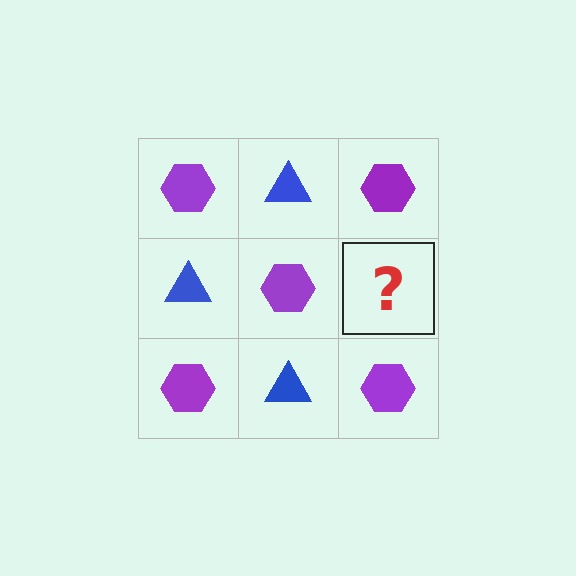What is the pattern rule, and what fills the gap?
The rule is that it alternates purple hexagon and blue triangle in a checkerboard pattern. The gap should be filled with a blue triangle.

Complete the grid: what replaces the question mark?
The question mark should be replaced with a blue triangle.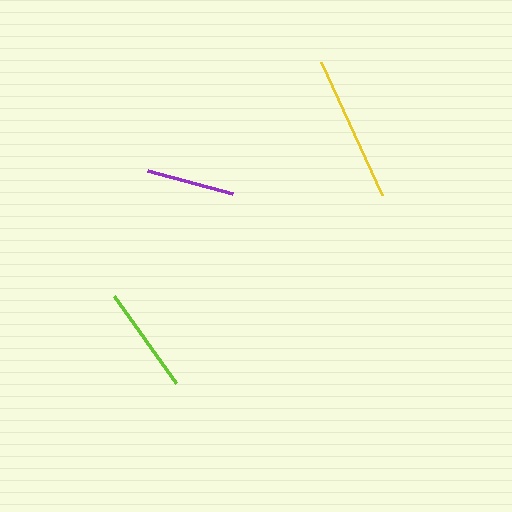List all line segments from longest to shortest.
From longest to shortest: yellow, lime, purple.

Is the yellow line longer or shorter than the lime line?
The yellow line is longer than the lime line.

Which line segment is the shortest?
The purple line is the shortest at approximately 88 pixels.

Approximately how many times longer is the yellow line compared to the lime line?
The yellow line is approximately 1.4 times the length of the lime line.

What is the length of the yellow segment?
The yellow segment is approximately 145 pixels long.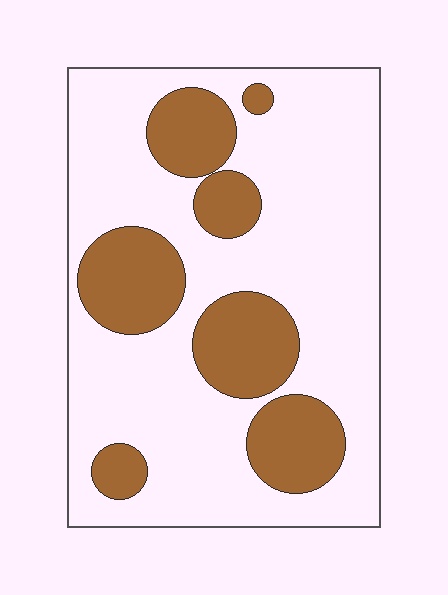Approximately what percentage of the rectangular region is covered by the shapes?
Approximately 30%.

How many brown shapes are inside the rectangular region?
7.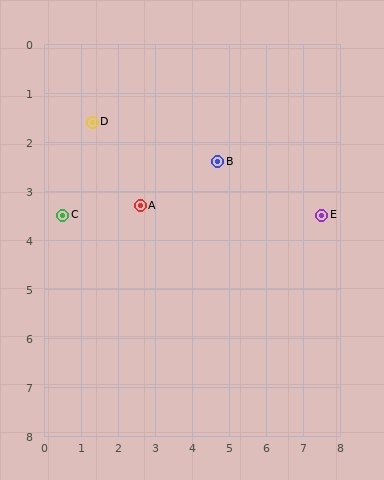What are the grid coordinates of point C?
Point C is at approximately (0.5, 3.5).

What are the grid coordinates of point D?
Point D is at approximately (1.3, 1.6).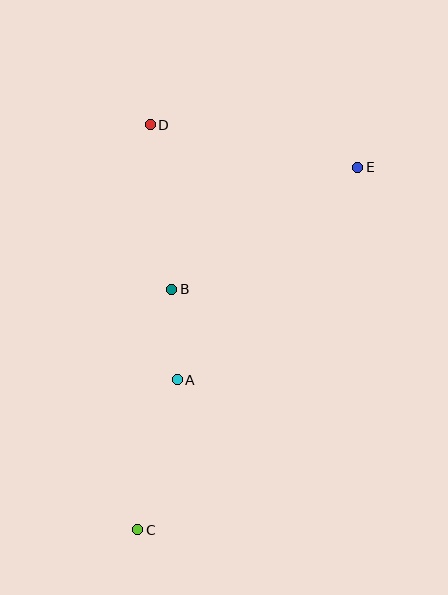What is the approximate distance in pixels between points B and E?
The distance between B and E is approximately 222 pixels.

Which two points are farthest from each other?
Points C and E are farthest from each other.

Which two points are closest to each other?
Points A and B are closest to each other.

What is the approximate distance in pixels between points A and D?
The distance between A and D is approximately 256 pixels.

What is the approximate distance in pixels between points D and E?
The distance between D and E is approximately 212 pixels.